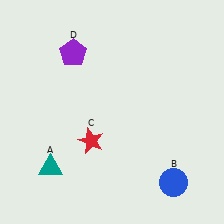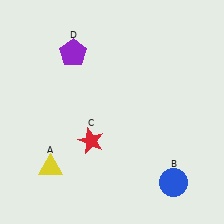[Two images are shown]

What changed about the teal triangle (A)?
In Image 1, A is teal. In Image 2, it changed to yellow.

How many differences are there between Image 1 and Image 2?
There is 1 difference between the two images.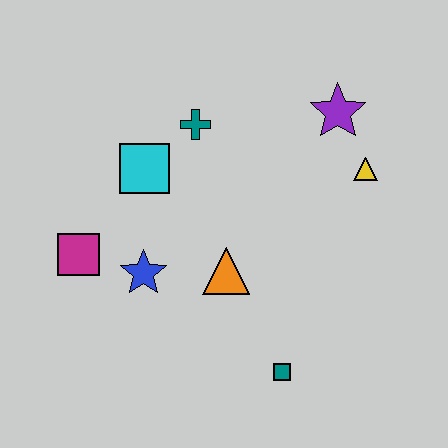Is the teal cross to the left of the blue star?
No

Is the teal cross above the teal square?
Yes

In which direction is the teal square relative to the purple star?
The teal square is below the purple star.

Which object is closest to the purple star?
The yellow triangle is closest to the purple star.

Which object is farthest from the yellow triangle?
The magenta square is farthest from the yellow triangle.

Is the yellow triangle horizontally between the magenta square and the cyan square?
No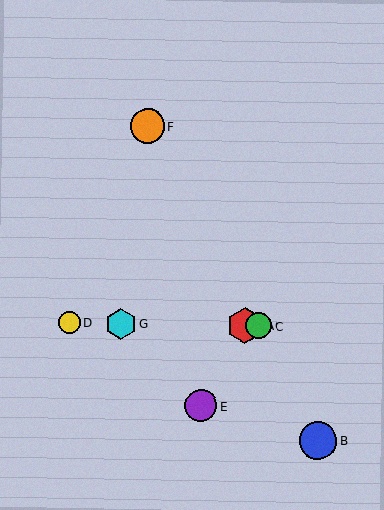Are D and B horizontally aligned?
No, D is at y≈323 and B is at y≈441.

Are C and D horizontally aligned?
Yes, both are at y≈326.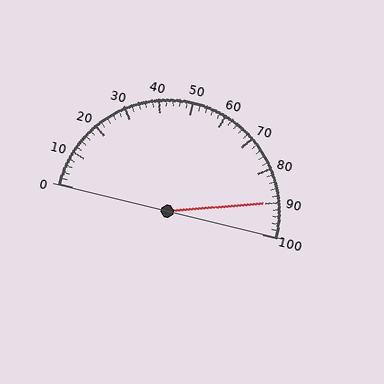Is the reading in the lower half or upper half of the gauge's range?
The reading is in the upper half of the range (0 to 100).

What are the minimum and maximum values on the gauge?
The gauge ranges from 0 to 100.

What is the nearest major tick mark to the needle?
The nearest major tick mark is 90.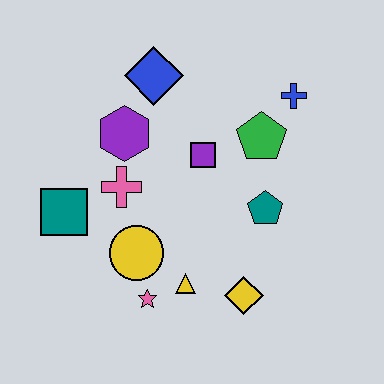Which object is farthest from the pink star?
The blue cross is farthest from the pink star.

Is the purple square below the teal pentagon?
No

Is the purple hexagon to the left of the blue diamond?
Yes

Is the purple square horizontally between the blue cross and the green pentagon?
No